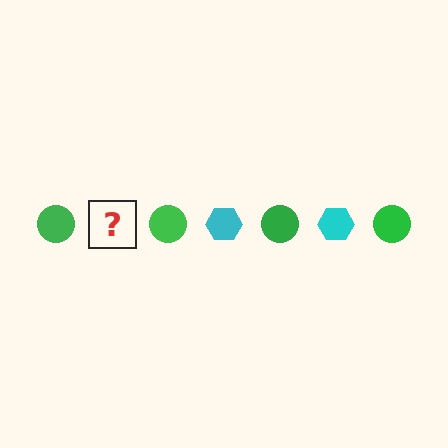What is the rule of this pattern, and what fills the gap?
The rule is that the pattern alternates between green circle and cyan hexagon. The gap should be filled with a cyan hexagon.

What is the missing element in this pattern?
The missing element is a cyan hexagon.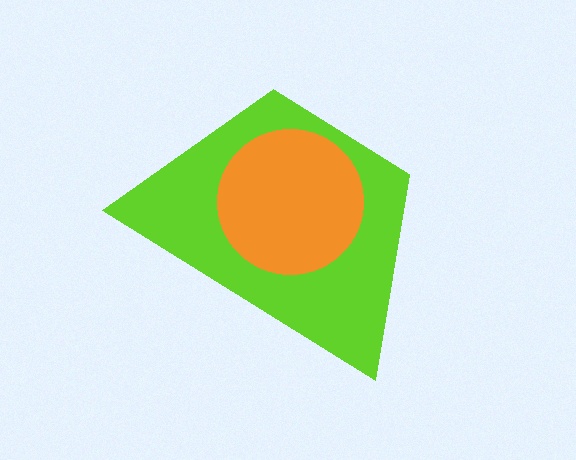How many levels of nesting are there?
2.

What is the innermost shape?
The orange circle.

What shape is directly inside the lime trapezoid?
The orange circle.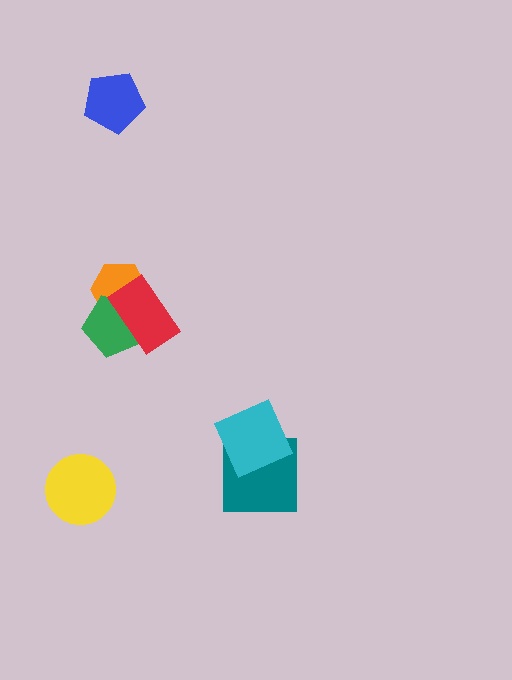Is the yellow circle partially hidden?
No, no other shape covers it.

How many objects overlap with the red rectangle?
2 objects overlap with the red rectangle.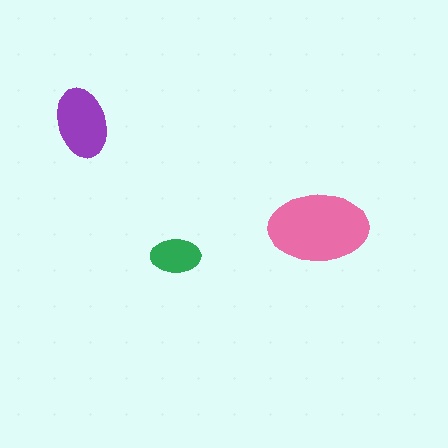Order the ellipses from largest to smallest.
the pink one, the purple one, the green one.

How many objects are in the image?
There are 3 objects in the image.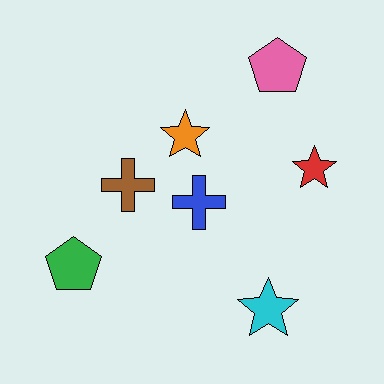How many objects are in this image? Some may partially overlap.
There are 7 objects.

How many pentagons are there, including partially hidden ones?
There are 2 pentagons.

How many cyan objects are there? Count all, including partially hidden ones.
There is 1 cyan object.